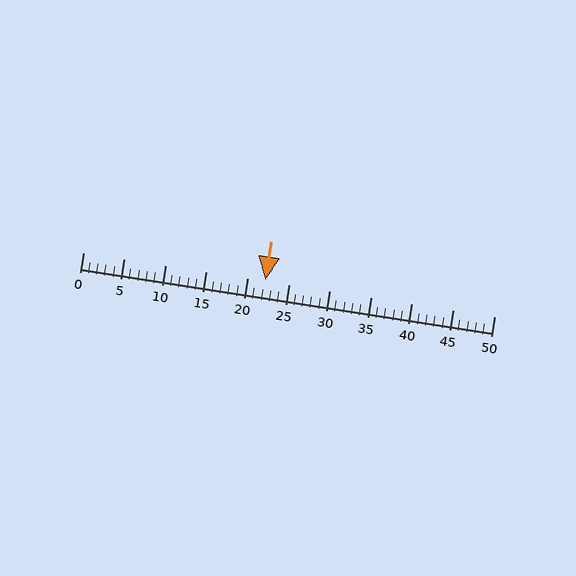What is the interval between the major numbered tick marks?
The major tick marks are spaced 5 units apart.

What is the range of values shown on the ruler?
The ruler shows values from 0 to 50.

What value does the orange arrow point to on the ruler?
The orange arrow points to approximately 22.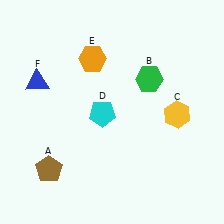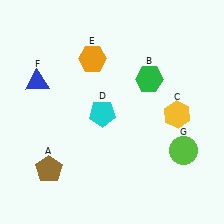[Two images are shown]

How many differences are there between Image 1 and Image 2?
There is 1 difference between the two images.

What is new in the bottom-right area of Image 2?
A lime circle (G) was added in the bottom-right area of Image 2.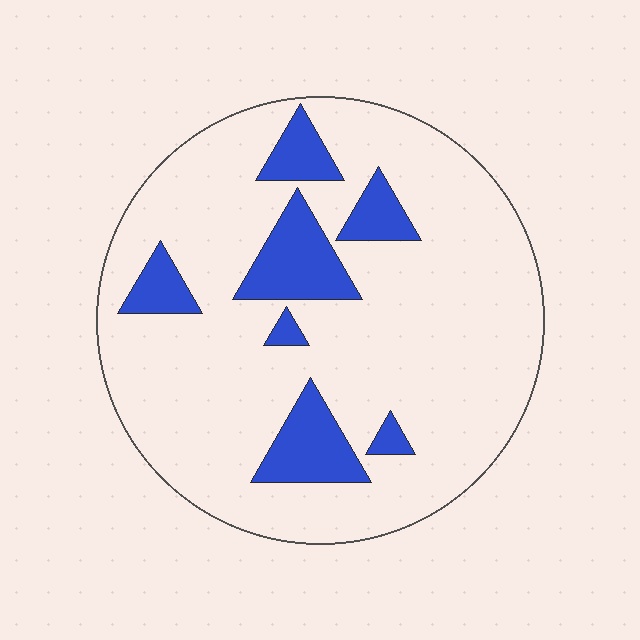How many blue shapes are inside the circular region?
7.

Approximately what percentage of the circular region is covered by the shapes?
Approximately 15%.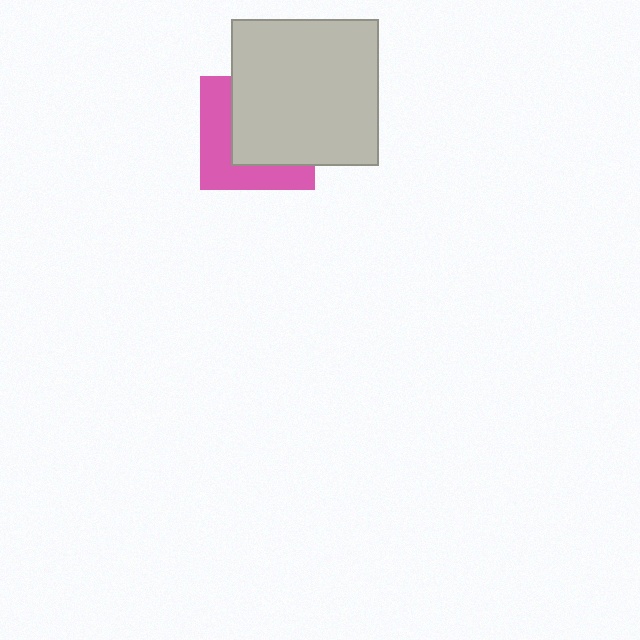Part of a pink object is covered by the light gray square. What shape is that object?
It is a square.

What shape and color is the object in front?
The object in front is a light gray square.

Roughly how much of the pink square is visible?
A small part of it is visible (roughly 43%).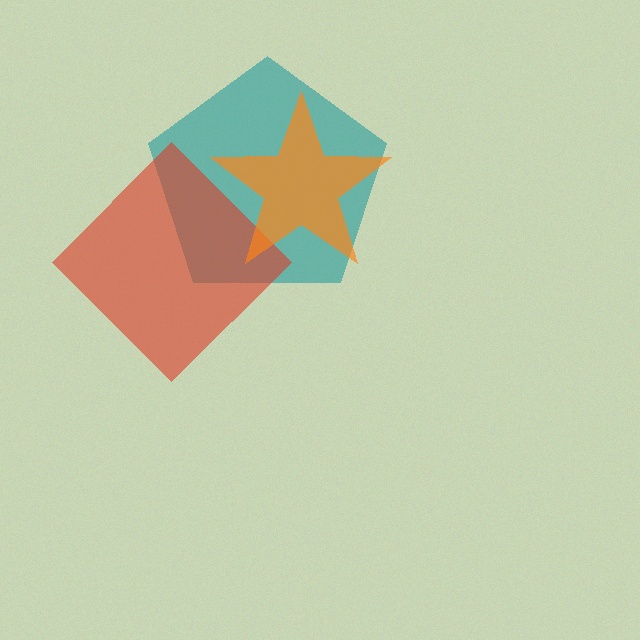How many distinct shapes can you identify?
There are 3 distinct shapes: a teal pentagon, a red diamond, an orange star.